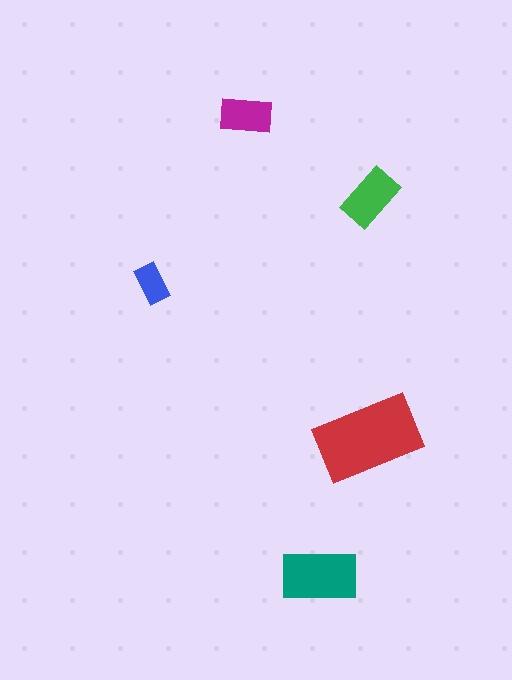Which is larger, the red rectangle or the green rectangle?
The red one.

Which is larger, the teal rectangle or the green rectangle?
The teal one.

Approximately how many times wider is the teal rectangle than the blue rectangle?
About 2 times wider.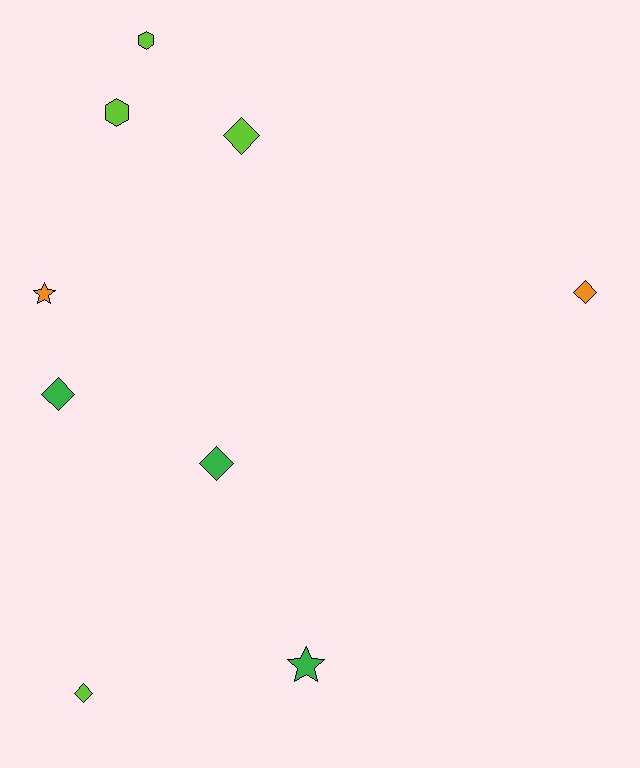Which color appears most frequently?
Lime, with 4 objects.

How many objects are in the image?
There are 9 objects.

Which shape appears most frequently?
Diamond, with 5 objects.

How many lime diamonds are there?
There are 2 lime diamonds.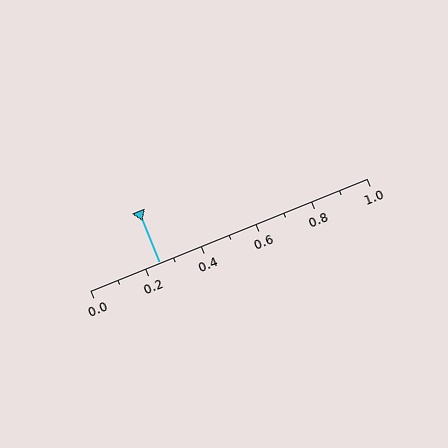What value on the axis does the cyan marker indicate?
The marker indicates approximately 0.25.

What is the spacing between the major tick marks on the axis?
The major ticks are spaced 0.2 apart.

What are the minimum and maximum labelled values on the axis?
The axis runs from 0.0 to 1.0.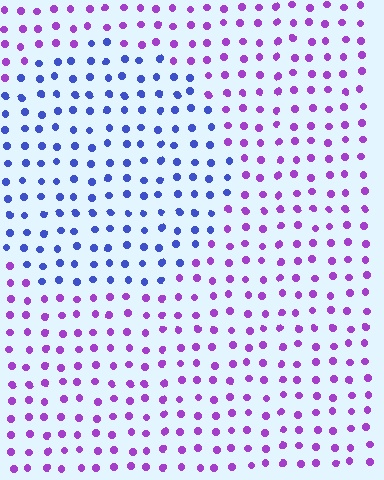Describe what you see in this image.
The image is filled with small purple elements in a uniform arrangement. A circle-shaped region is visible where the elements are tinted to a slightly different hue, forming a subtle color boundary.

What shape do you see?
I see a circle.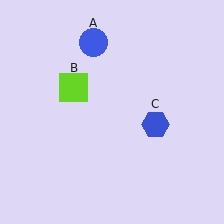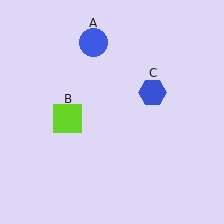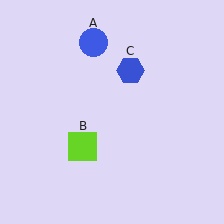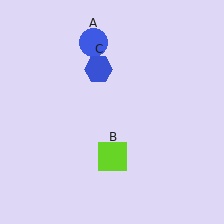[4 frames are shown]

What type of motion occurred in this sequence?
The lime square (object B), blue hexagon (object C) rotated counterclockwise around the center of the scene.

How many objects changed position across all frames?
2 objects changed position: lime square (object B), blue hexagon (object C).